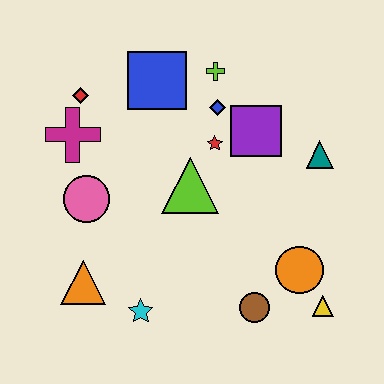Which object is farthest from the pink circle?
The yellow triangle is farthest from the pink circle.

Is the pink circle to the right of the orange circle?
No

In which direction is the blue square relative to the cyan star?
The blue square is above the cyan star.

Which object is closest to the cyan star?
The orange triangle is closest to the cyan star.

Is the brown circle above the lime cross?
No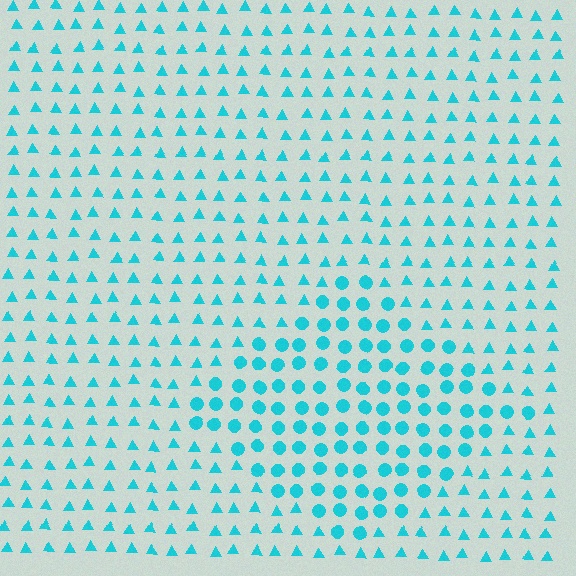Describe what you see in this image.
The image is filled with small cyan elements arranged in a uniform grid. A diamond-shaped region contains circles, while the surrounding area contains triangles. The boundary is defined purely by the change in element shape.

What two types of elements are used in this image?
The image uses circles inside the diamond region and triangles outside it.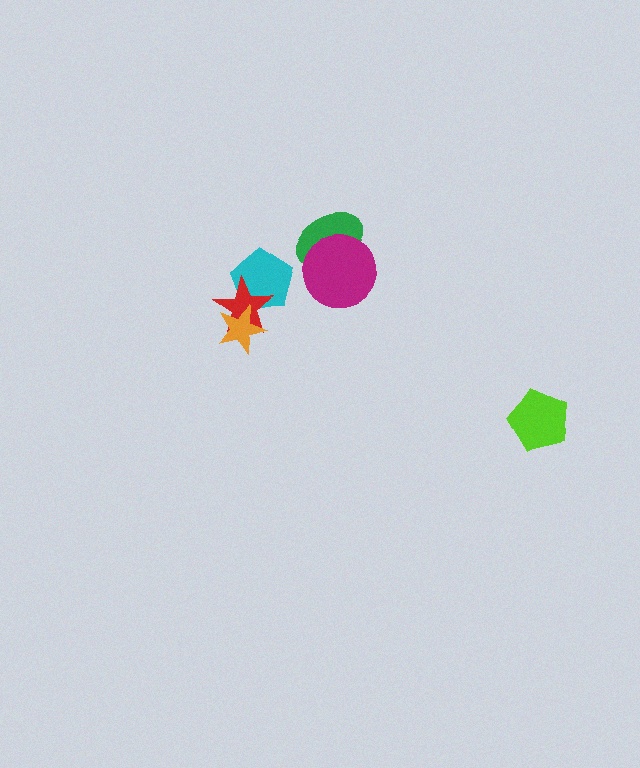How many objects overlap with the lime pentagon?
0 objects overlap with the lime pentagon.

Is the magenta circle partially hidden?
No, no other shape covers it.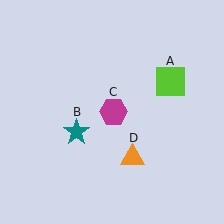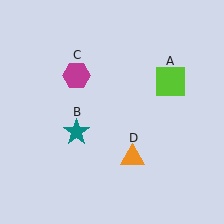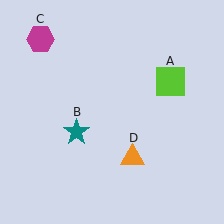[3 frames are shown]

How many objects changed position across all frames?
1 object changed position: magenta hexagon (object C).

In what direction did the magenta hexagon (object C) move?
The magenta hexagon (object C) moved up and to the left.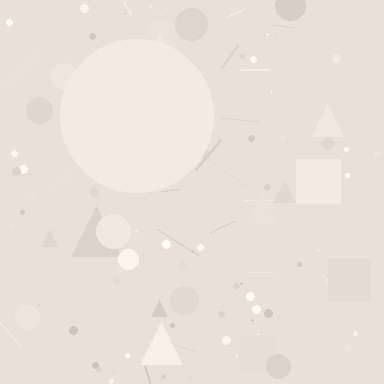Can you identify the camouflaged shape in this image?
The camouflaged shape is a circle.